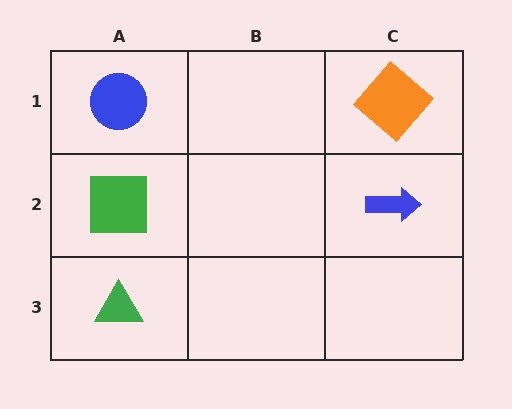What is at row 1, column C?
An orange diamond.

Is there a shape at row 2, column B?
No, that cell is empty.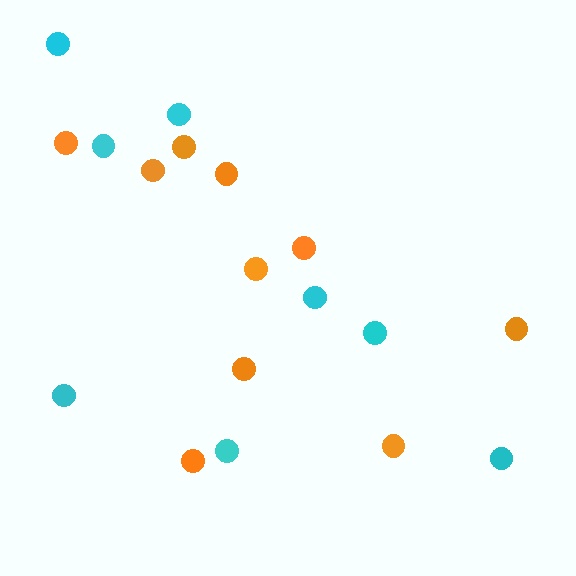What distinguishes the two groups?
There are 2 groups: one group of cyan circles (8) and one group of orange circles (10).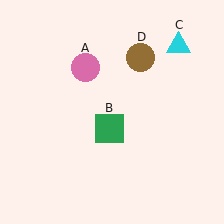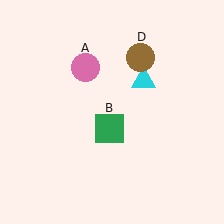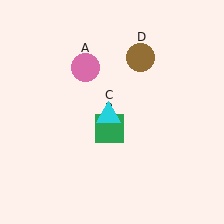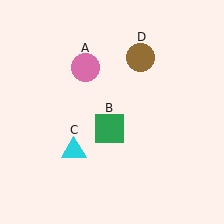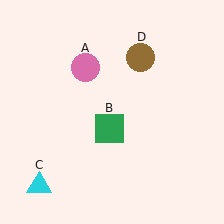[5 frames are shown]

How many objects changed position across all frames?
1 object changed position: cyan triangle (object C).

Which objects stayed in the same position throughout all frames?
Pink circle (object A) and green square (object B) and brown circle (object D) remained stationary.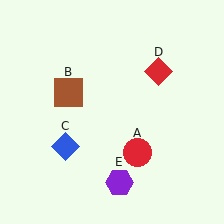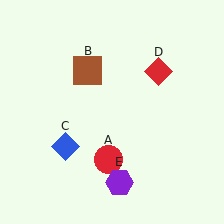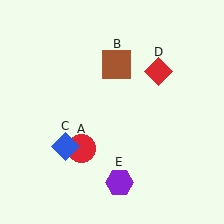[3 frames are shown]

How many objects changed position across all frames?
2 objects changed position: red circle (object A), brown square (object B).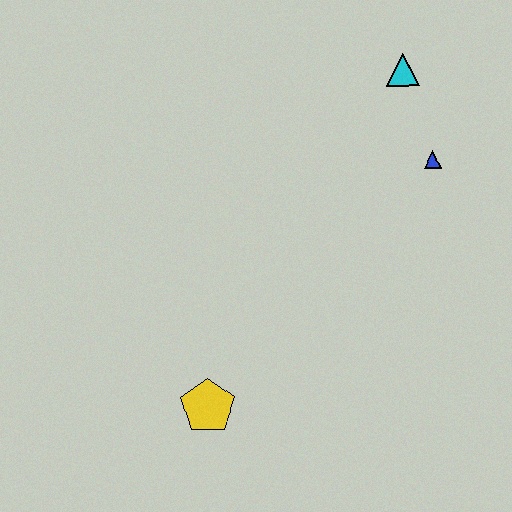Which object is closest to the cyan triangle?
The blue triangle is closest to the cyan triangle.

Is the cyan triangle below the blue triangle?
No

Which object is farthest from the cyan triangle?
The yellow pentagon is farthest from the cyan triangle.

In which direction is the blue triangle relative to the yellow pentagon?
The blue triangle is above the yellow pentagon.